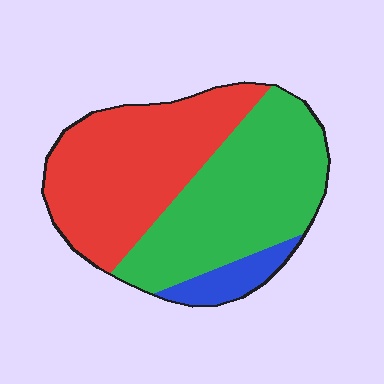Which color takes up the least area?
Blue, at roughly 10%.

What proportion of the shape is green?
Green takes up between a quarter and a half of the shape.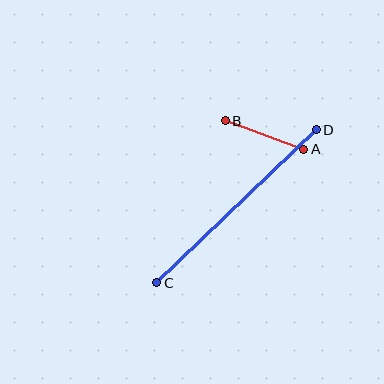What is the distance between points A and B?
The distance is approximately 84 pixels.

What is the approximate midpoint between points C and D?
The midpoint is at approximately (236, 206) pixels.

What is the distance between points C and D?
The distance is approximately 221 pixels.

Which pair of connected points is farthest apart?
Points C and D are farthest apart.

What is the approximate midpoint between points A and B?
The midpoint is at approximately (264, 135) pixels.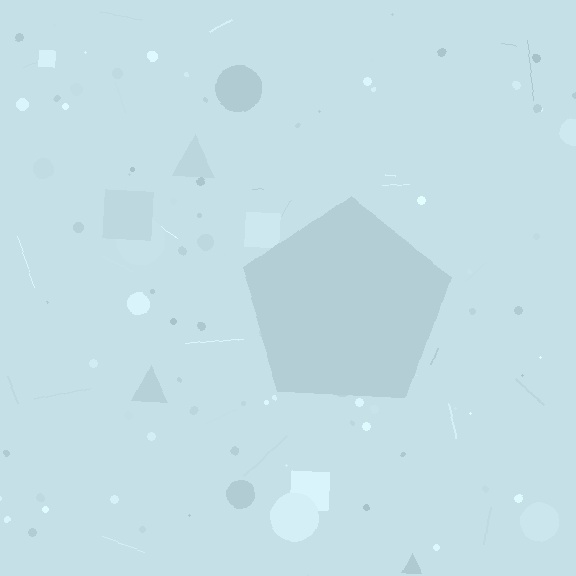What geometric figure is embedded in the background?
A pentagon is embedded in the background.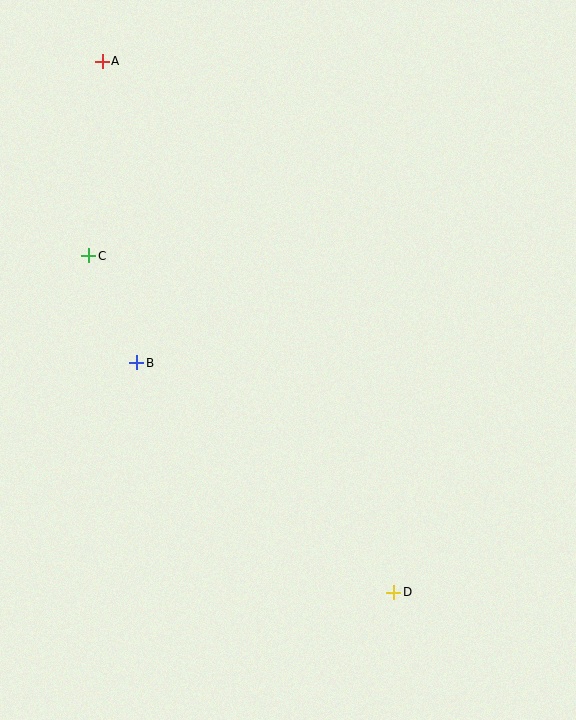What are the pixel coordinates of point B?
Point B is at (137, 363).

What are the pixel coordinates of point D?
Point D is at (394, 592).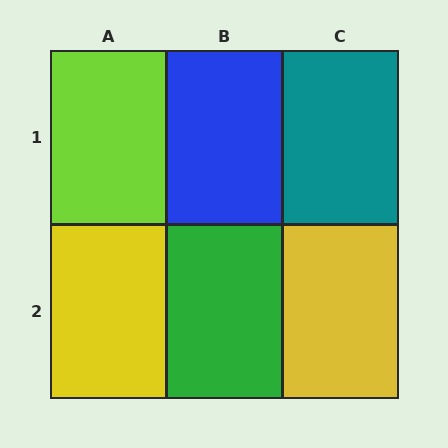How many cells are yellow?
2 cells are yellow.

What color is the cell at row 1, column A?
Lime.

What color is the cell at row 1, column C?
Teal.